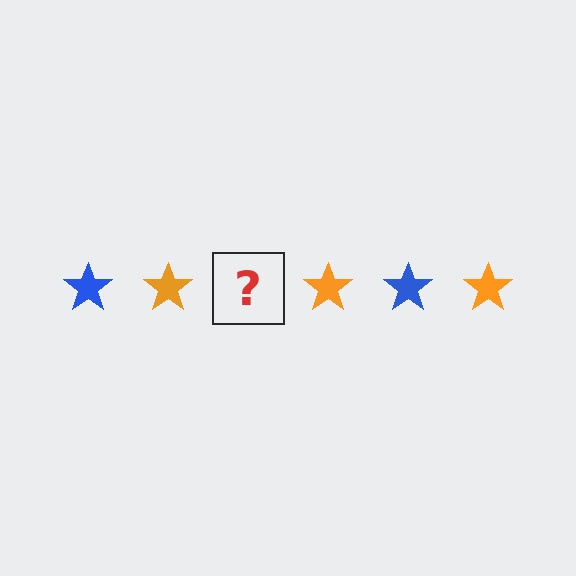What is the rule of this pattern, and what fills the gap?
The rule is that the pattern cycles through blue, orange stars. The gap should be filled with a blue star.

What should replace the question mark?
The question mark should be replaced with a blue star.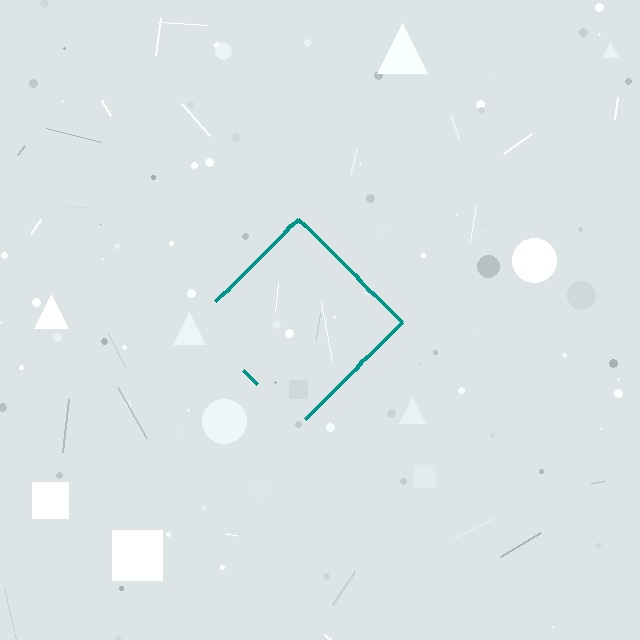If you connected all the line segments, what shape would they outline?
They would outline a diamond.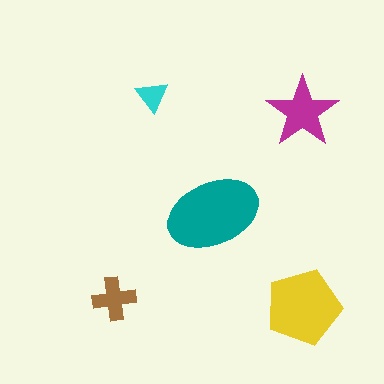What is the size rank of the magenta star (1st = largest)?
3rd.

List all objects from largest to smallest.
The teal ellipse, the yellow pentagon, the magenta star, the brown cross, the cyan triangle.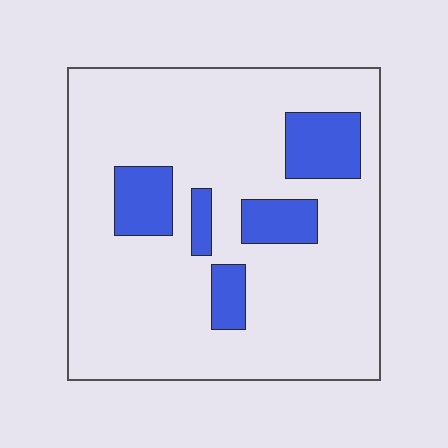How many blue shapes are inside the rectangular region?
5.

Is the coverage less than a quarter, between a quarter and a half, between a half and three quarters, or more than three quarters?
Less than a quarter.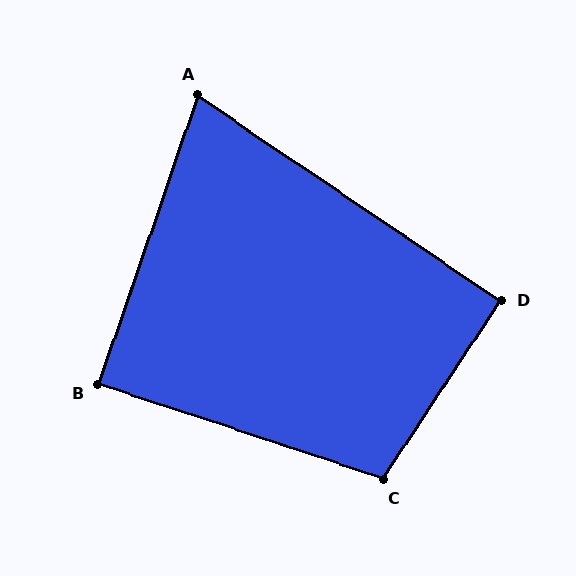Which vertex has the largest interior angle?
C, at approximately 105 degrees.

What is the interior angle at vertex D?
Approximately 91 degrees (approximately right).